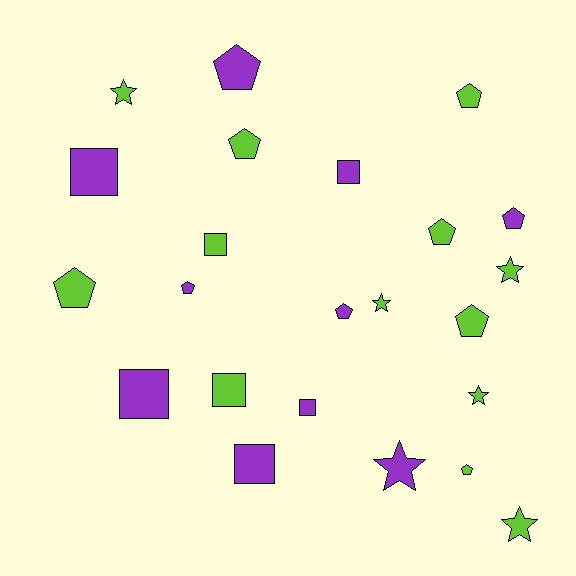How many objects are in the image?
There are 23 objects.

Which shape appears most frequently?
Pentagon, with 10 objects.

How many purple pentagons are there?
There are 4 purple pentagons.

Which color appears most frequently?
Lime, with 13 objects.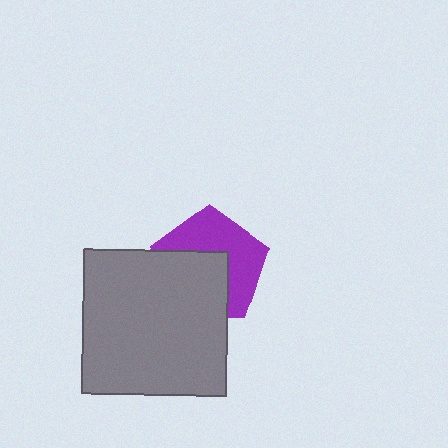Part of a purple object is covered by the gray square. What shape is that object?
It is a pentagon.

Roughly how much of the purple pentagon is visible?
About half of it is visible (roughly 53%).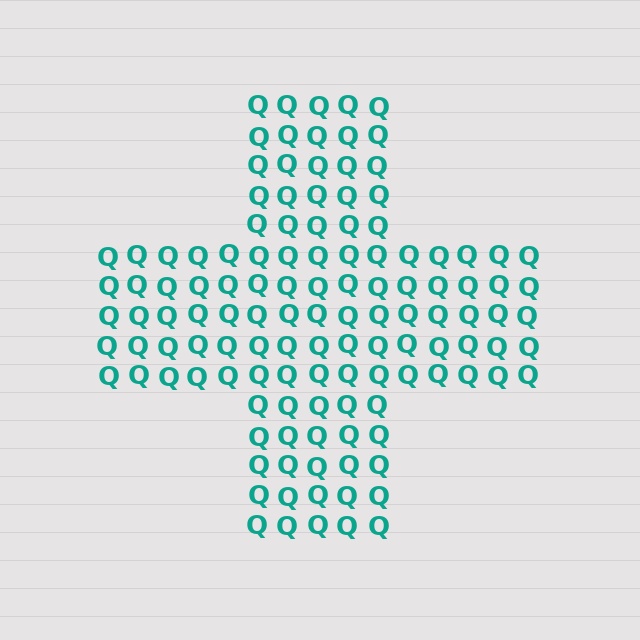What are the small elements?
The small elements are letter Q's.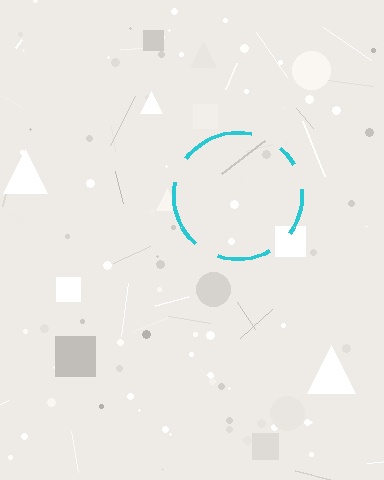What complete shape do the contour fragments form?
The contour fragments form a circle.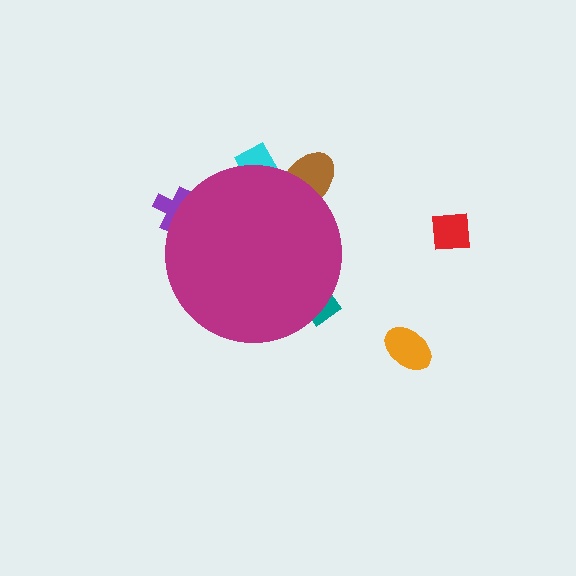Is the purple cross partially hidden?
Yes, the purple cross is partially hidden behind the magenta circle.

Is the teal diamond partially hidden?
Yes, the teal diamond is partially hidden behind the magenta circle.